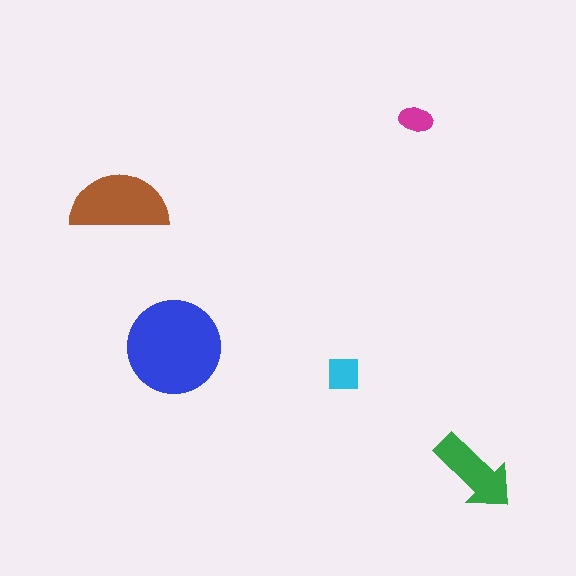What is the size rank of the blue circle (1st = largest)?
1st.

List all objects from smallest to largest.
The magenta ellipse, the cyan square, the green arrow, the brown semicircle, the blue circle.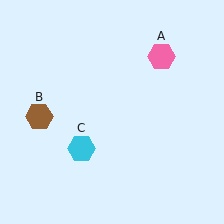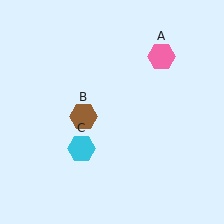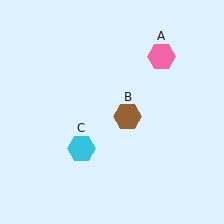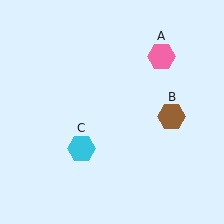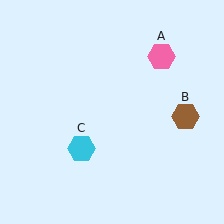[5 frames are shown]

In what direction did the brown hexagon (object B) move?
The brown hexagon (object B) moved right.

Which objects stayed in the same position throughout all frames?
Pink hexagon (object A) and cyan hexagon (object C) remained stationary.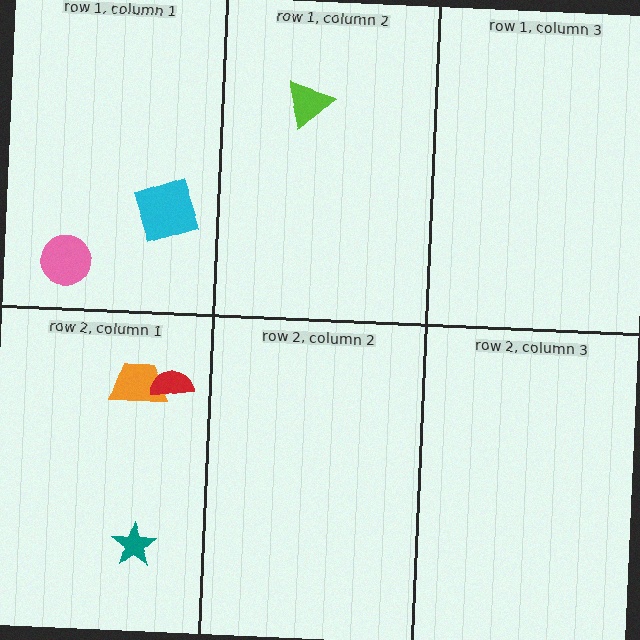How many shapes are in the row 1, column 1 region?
2.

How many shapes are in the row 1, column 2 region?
1.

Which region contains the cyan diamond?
The row 1, column 1 region.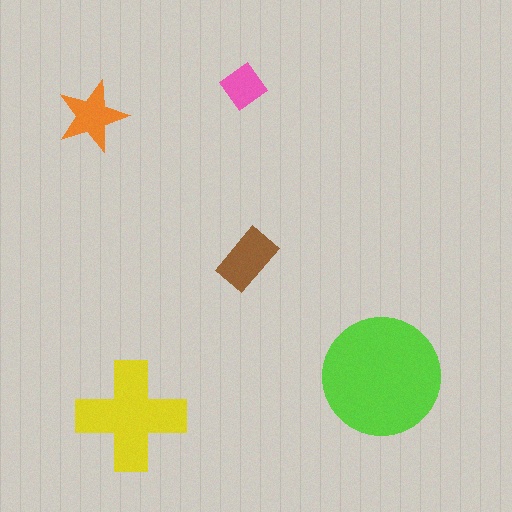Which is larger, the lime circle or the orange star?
The lime circle.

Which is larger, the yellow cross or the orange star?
The yellow cross.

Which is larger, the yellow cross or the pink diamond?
The yellow cross.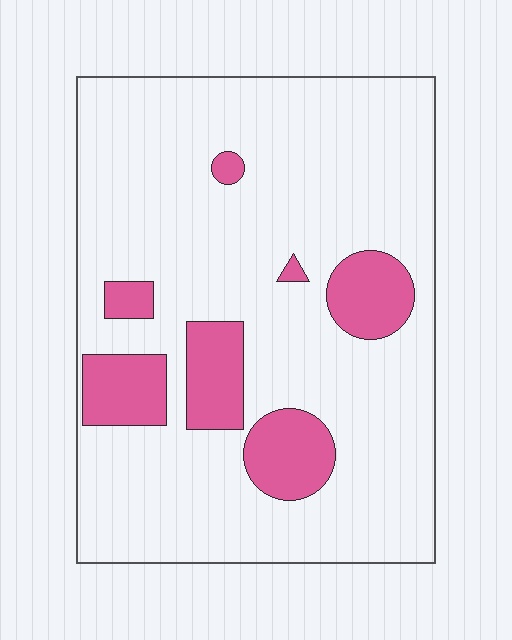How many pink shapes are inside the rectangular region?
7.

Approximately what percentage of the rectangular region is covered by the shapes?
Approximately 15%.